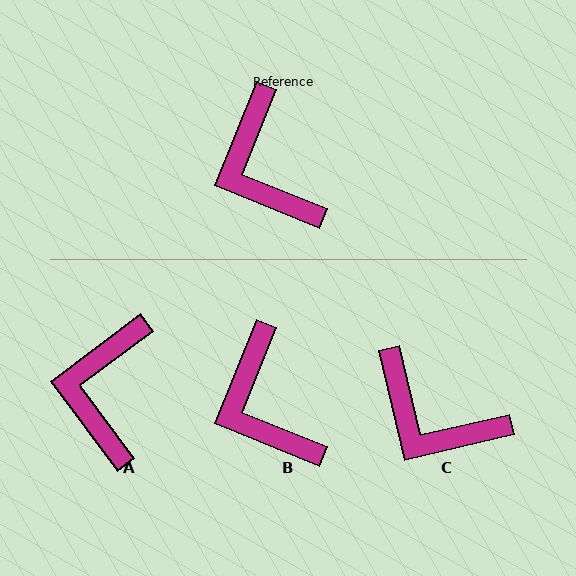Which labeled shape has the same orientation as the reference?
B.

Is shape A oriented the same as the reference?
No, it is off by about 31 degrees.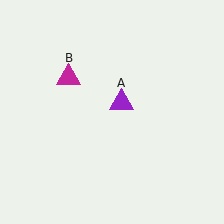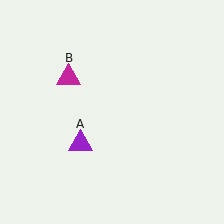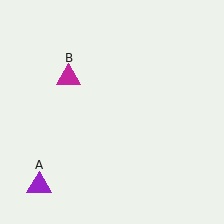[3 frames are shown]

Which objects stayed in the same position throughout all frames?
Magenta triangle (object B) remained stationary.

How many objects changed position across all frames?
1 object changed position: purple triangle (object A).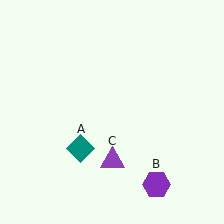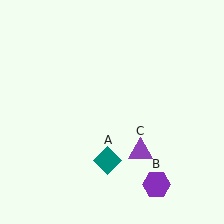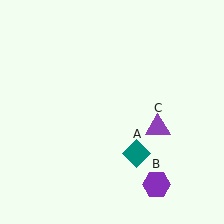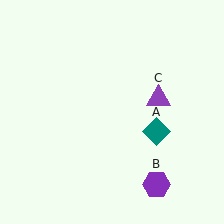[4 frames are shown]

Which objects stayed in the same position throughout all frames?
Purple hexagon (object B) remained stationary.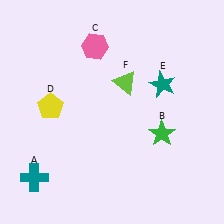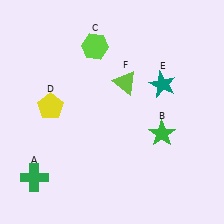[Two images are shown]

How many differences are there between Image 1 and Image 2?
There are 2 differences between the two images.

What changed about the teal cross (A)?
In Image 1, A is teal. In Image 2, it changed to green.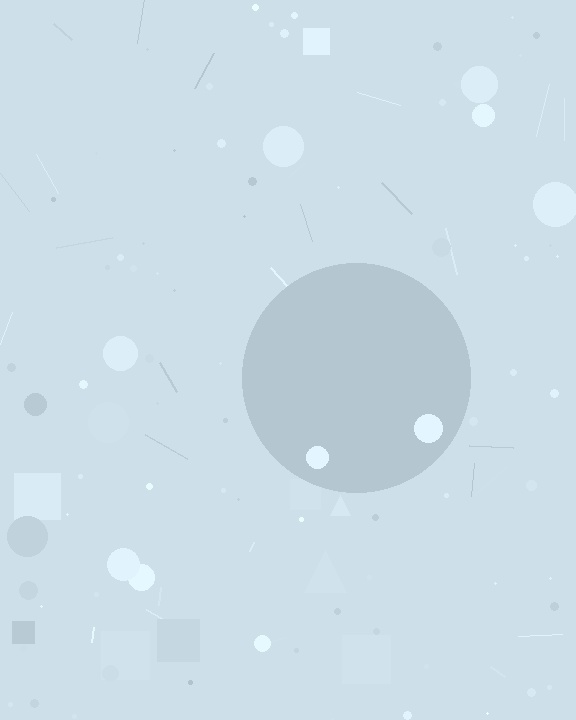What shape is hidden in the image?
A circle is hidden in the image.